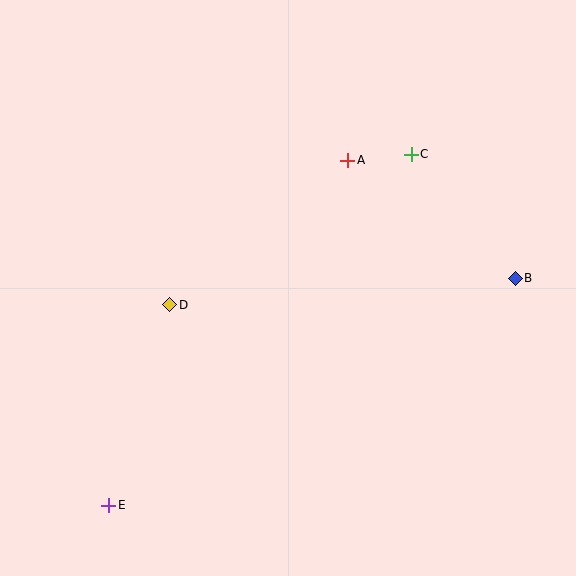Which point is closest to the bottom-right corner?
Point B is closest to the bottom-right corner.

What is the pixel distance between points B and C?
The distance between B and C is 162 pixels.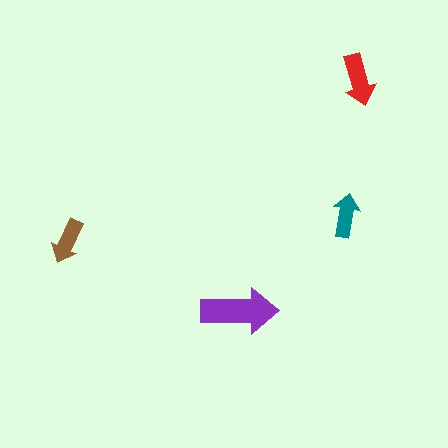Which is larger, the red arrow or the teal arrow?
The red one.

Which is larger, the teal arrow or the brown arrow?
The brown one.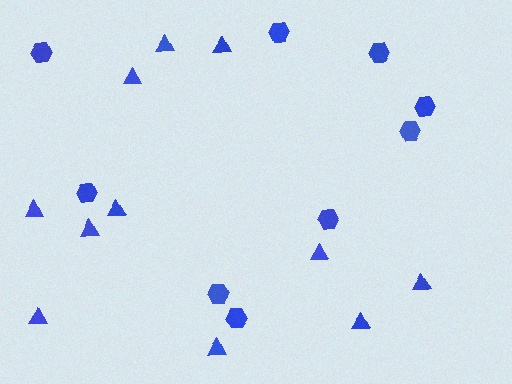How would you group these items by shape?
There are 2 groups: one group of hexagons (9) and one group of triangles (11).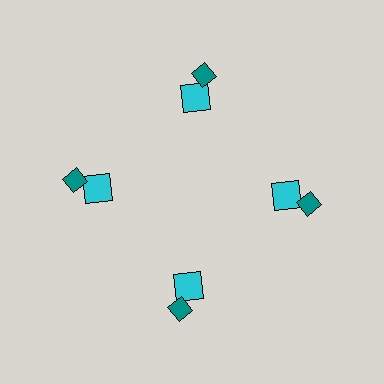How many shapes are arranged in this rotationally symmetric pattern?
There are 8 shapes, arranged in 4 groups of 2.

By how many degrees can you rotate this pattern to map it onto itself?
The pattern maps onto itself every 90 degrees of rotation.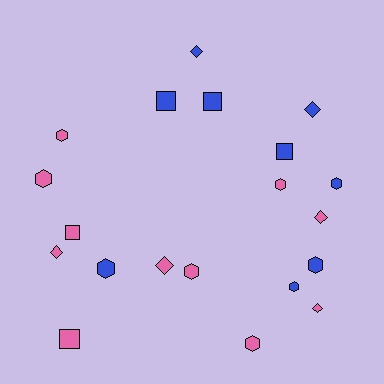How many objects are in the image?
There are 20 objects.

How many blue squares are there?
There are 3 blue squares.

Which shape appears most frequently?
Hexagon, with 9 objects.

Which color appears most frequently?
Pink, with 11 objects.